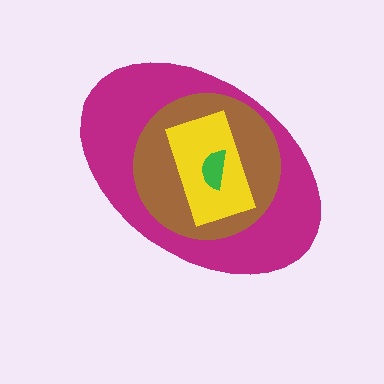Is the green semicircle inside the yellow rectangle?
Yes.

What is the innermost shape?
The green semicircle.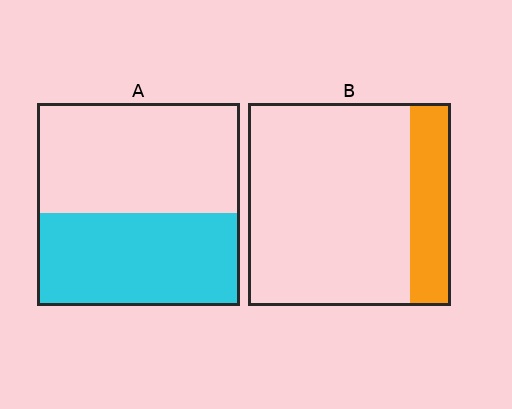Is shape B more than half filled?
No.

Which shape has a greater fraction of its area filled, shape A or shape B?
Shape A.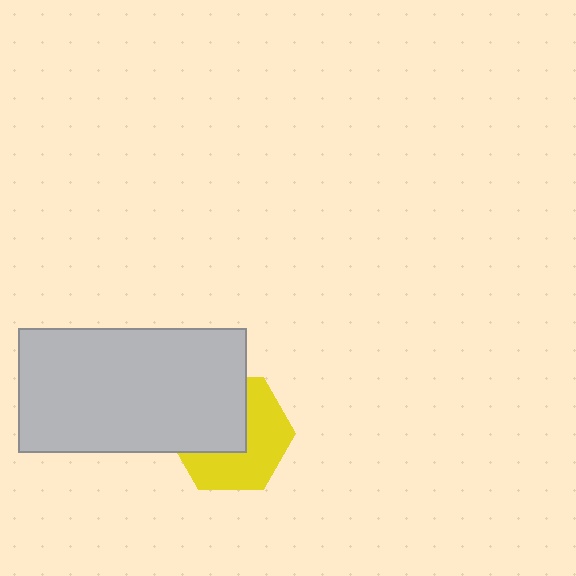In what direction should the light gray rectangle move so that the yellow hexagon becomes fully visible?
The light gray rectangle should move toward the upper-left. That is the shortest direction to clear the overlap and leave the yellow hexagon fully visible.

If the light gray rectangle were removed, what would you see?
You would see the complete yellow hexagon.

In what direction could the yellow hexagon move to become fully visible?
The yellow hexagon could move toward the lower-right. That would shift it out from behind the light gray rectangle entirely.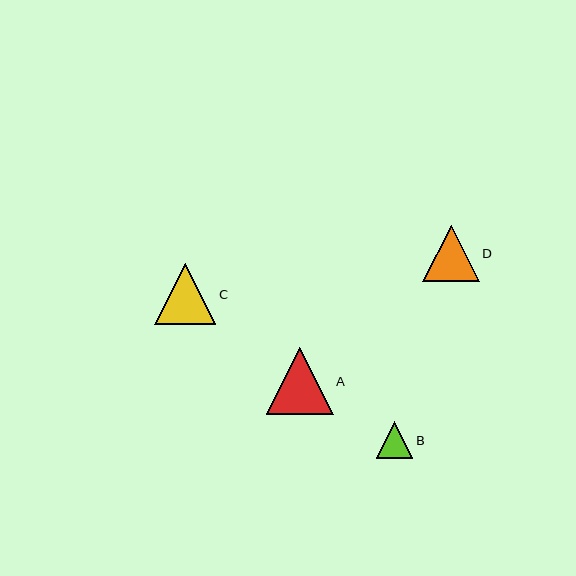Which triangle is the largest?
Triangle A is the largest with a size of approximately 67 pixels.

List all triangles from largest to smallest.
From largest to smallest: A, C, D, B.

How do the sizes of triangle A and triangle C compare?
Triangle A and triangle C are approximately the same size.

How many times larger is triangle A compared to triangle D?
Triangle A is approximately 1.2 times the size of triangle D.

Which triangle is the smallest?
Triangle B is the smallest with a size of approximately 36 pixels.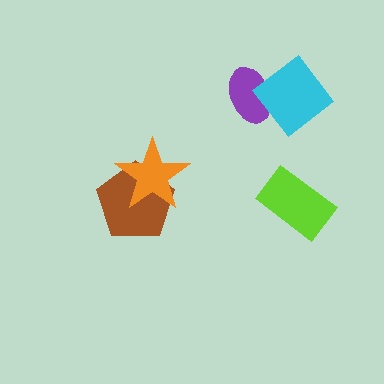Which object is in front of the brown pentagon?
The orange star is in front of the brown pentagon.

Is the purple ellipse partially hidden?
Yes, it is partially covered by another shape.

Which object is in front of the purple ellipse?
The cyan diamond is in front of the purple ellipse.